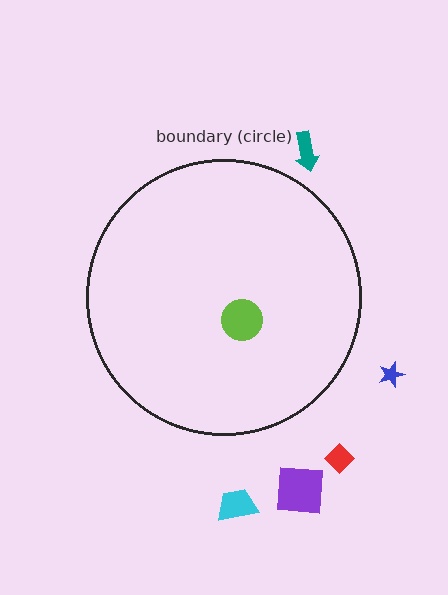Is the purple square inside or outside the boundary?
Outside.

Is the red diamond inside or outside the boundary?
Outside.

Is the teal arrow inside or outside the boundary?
Outside.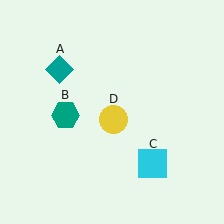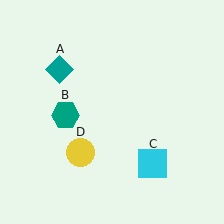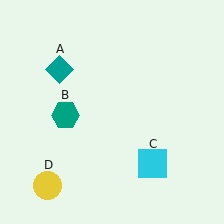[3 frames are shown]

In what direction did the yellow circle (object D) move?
The yellow circle (object D) moved down and to the left.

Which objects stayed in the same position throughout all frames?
Teal diamond (object A) and teal hexagon (object B) and cyan square (object C) remained stationary.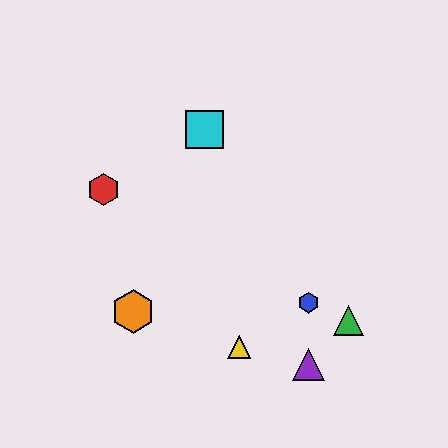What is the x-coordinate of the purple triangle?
The purple triangle is at x≈309.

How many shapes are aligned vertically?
2 shapes (the blue hexagon, the purple triangle) are aligned vertically.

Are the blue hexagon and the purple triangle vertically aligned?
Yes, both are at x≈309.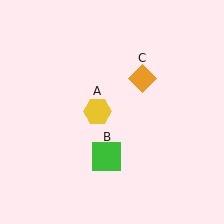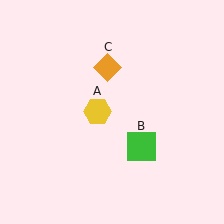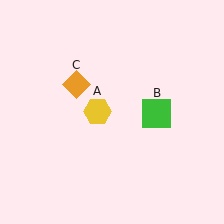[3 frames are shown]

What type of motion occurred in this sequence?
The green square (object B), orange diamond (object C) rotated counterclockwise around the center of the scene.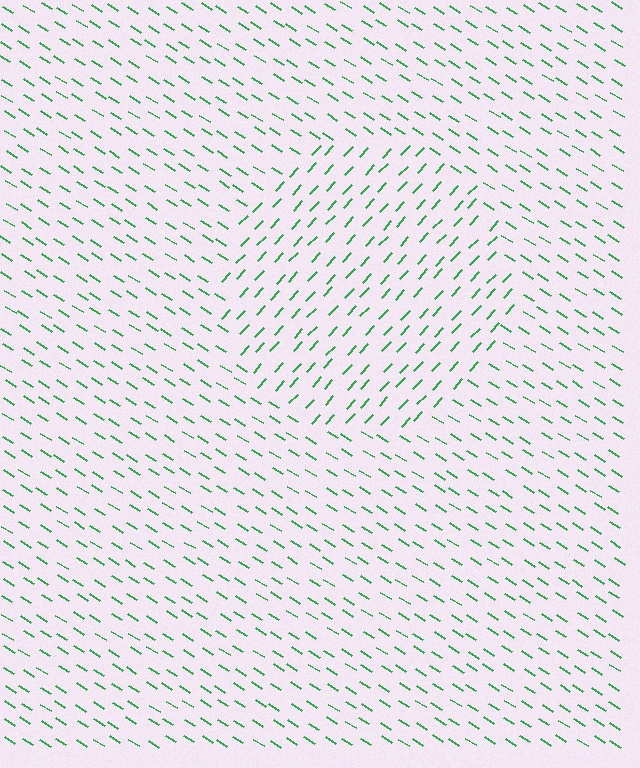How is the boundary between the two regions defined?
The boundary is defined purely by a change in line orientation (approximately 79 degrees difference). All lines are the same color and thickness.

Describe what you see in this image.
The image is filled with small green line segments. A circle region in the image has lines oriented differently from the surrounding lines, creating a visible texture boundary.